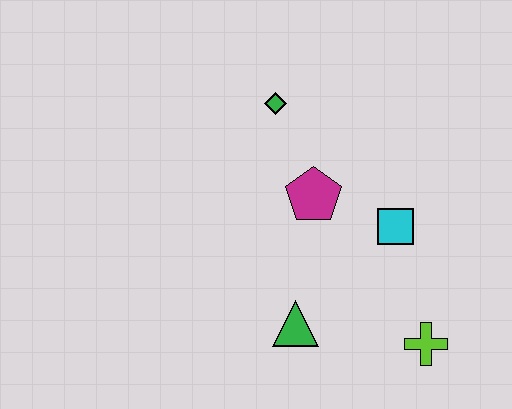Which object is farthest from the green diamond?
The lime cross is farthest from the green diamond.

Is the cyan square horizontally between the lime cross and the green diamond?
Yes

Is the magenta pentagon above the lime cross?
Yes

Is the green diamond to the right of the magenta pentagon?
No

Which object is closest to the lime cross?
The cyan square is closest to the lime cross.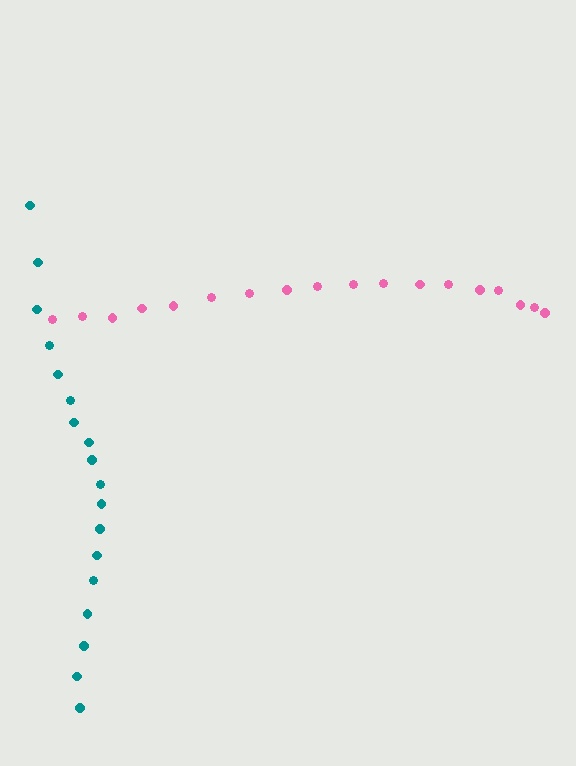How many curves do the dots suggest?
There are 2 distinct paths.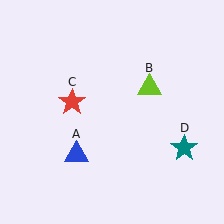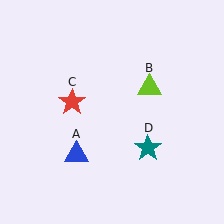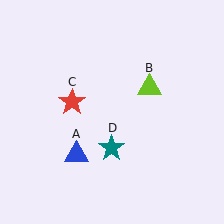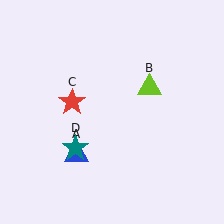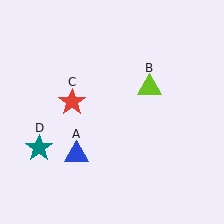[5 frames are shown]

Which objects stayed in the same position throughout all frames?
Blue triangle (object A) and lime triangle (object B) and red star (object C) remained stationary.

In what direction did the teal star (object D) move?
The teal star (object D) moved left.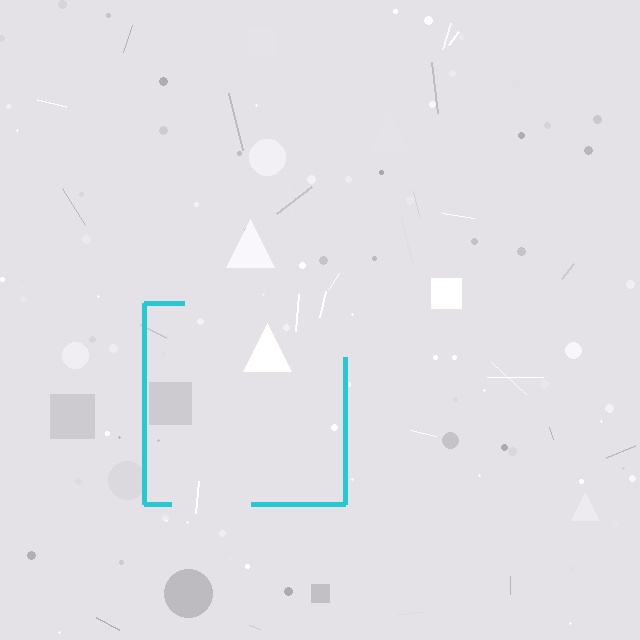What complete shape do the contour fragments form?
The contour fragments form a square.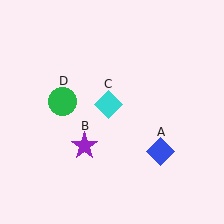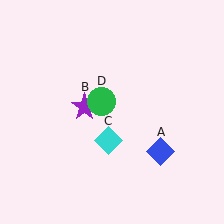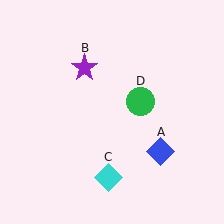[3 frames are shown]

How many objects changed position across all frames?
3 objects changed position: purple star (object B), cyan diamond (object C), green circle (object D).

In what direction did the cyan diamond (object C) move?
The cyan diamond (object C) moved down.